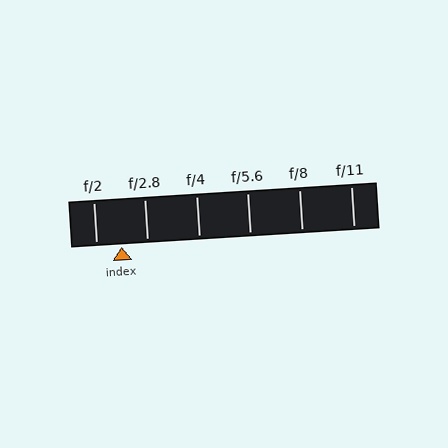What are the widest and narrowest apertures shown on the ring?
The widest aperture shown is f/2 and the narrowest is f/11.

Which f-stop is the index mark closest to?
The index mark is closest to f/2.8.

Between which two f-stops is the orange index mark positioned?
The index mark is between f/2 and f/2.8.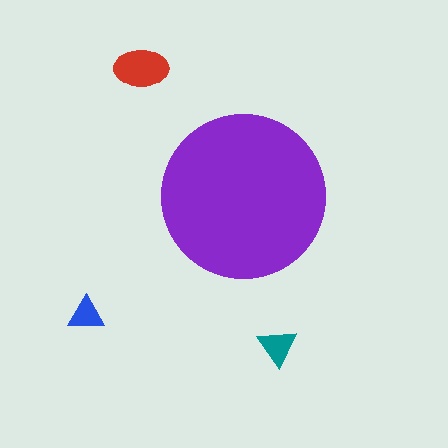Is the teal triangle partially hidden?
No, the teal triangle is fully visible.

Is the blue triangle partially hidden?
No, the blue triangle is fully visible.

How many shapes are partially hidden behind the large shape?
0 shapes are partially hidden.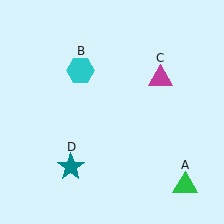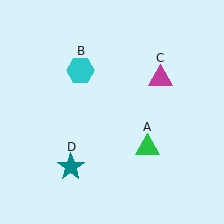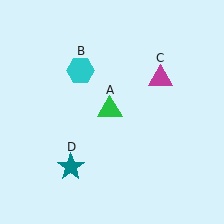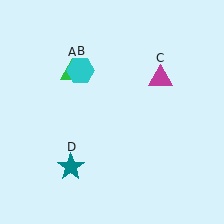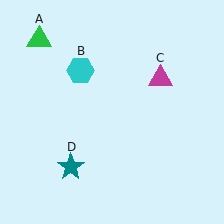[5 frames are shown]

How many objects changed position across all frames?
1 object changed position: green triangle (object A).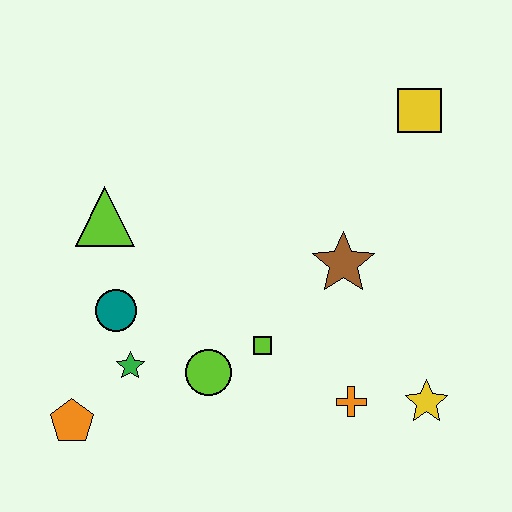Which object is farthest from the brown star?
The orange pentagon is farthest from the brown star.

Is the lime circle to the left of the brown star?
Yes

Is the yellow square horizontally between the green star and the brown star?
No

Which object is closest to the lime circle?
The lime square is closest to the lime circle.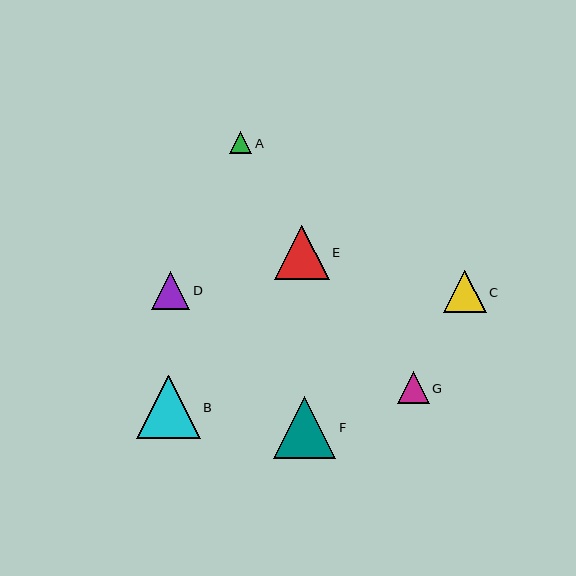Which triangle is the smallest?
Triangle A is the smallest with a size of approximately 23 pixels.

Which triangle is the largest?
Triangle B is the largest with a size of approximately 64 pixels.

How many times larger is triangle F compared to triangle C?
Triangle F is approximately 1.5 times the size of triangle C.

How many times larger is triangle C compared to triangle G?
Triangle C is approximately 1.3 times the size of triangle G.